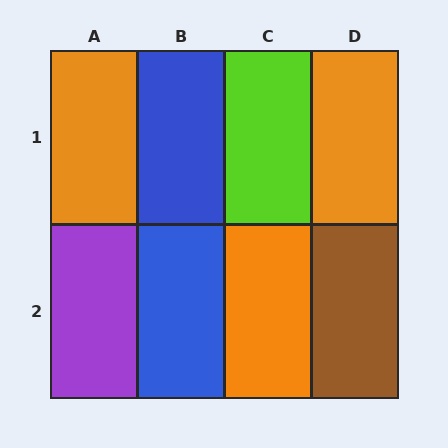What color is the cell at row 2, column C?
Orange.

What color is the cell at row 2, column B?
Blue.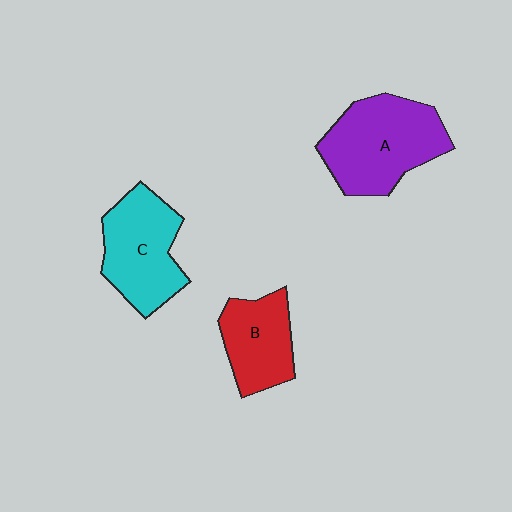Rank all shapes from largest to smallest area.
From largest to smallest: A (purple), C (cyan), B (red).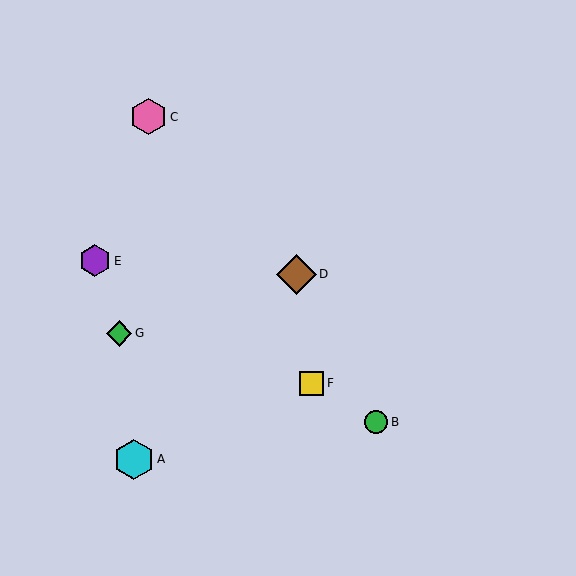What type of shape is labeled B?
Shape B is a green circle.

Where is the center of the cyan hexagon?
The center of the cyan hexagon is at (134, 459).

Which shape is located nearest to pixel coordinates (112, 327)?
The green diamond (labeled G) at (119, 333) is nearest to that location.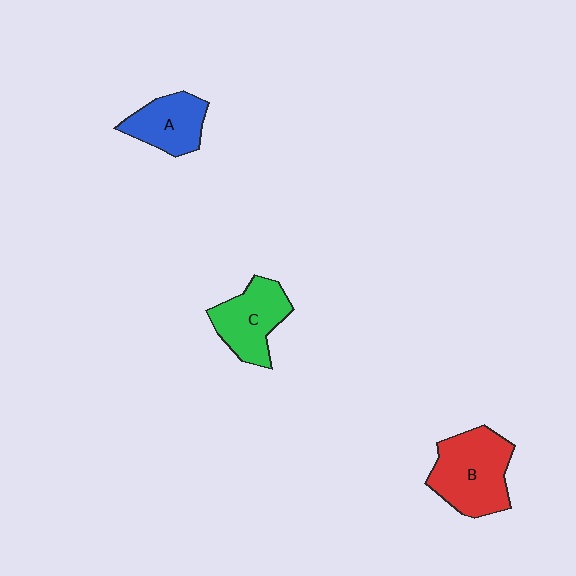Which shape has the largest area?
Shape B (red).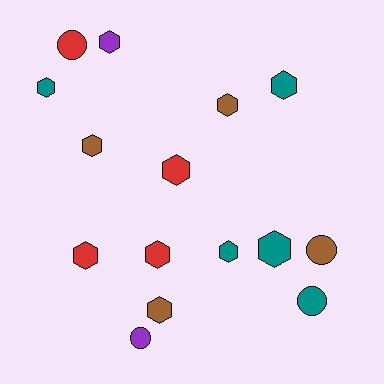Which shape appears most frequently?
Hexagon, with 11 objects.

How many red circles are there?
There is 1 red circle.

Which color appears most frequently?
Teal, with 5 objects.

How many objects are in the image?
There are 15 objects.